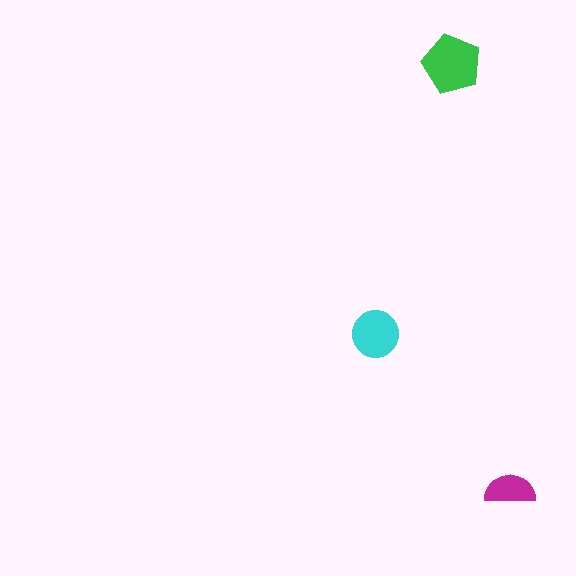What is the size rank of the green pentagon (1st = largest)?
1st.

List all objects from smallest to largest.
The magenta semicircle, the cyan circle, the green pentagon.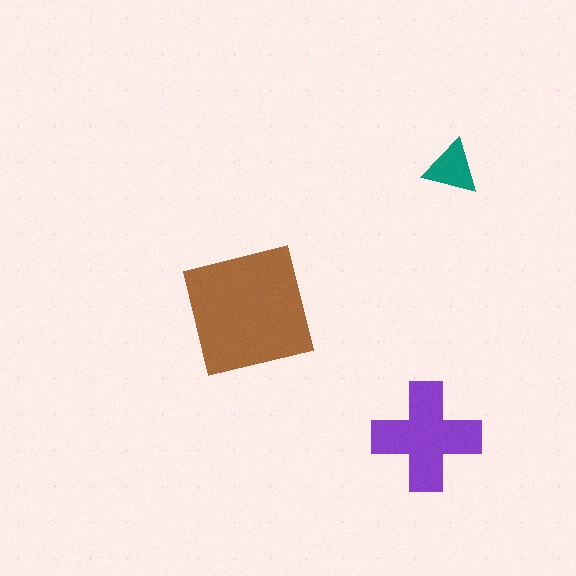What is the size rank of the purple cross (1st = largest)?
2nd.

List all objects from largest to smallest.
The brown square, the purple cross, the teal triangle.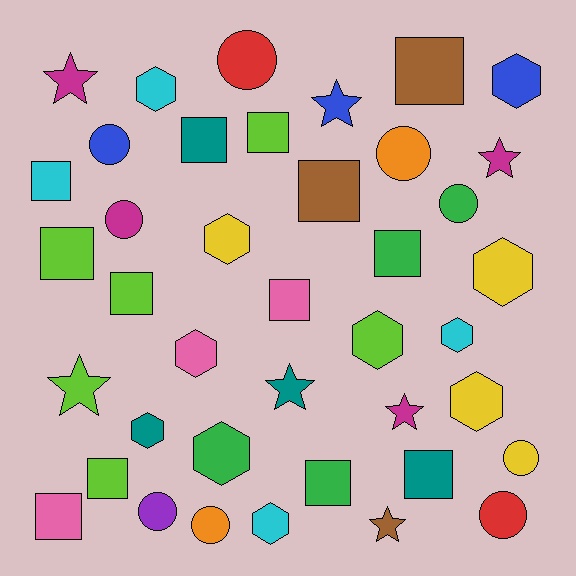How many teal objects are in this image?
There are 4 teal objects.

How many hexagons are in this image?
There are 11 hexagons.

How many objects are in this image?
There are 40 objects.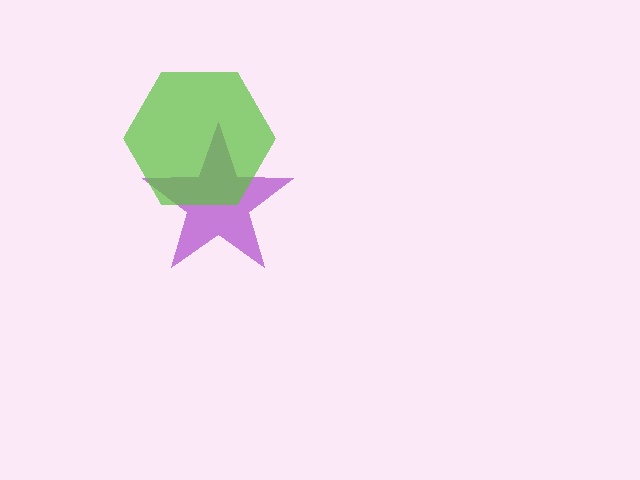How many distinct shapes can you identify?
There are 2 distinct shapes: a purple star, a lime hexagon.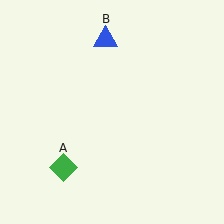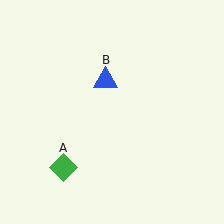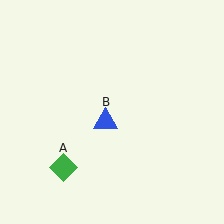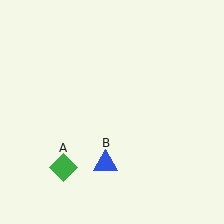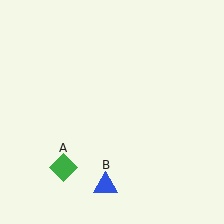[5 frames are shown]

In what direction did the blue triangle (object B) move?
The blue triangle (object B) moved down.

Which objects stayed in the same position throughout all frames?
Green diamond (object A) remained stationary.